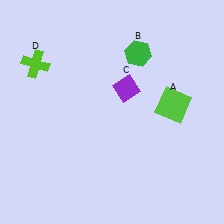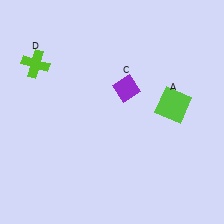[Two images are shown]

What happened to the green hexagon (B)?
The green hexagon (B) was removed in Image 2. It was in the top-right area of Image 1.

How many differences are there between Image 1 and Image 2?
There is 1 difference between the two images.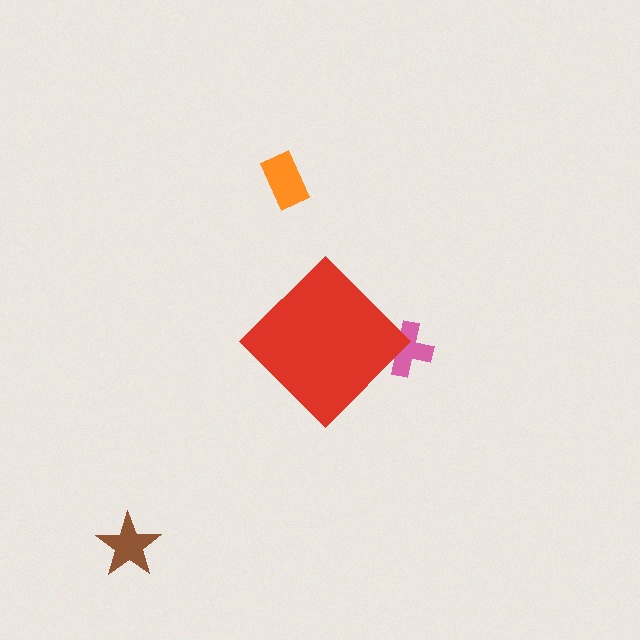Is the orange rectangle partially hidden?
No, the orange rectangle is fully visible.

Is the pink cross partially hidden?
Yes, the pink cross is partially hidden behind the red diamond.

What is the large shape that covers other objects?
A red diamond.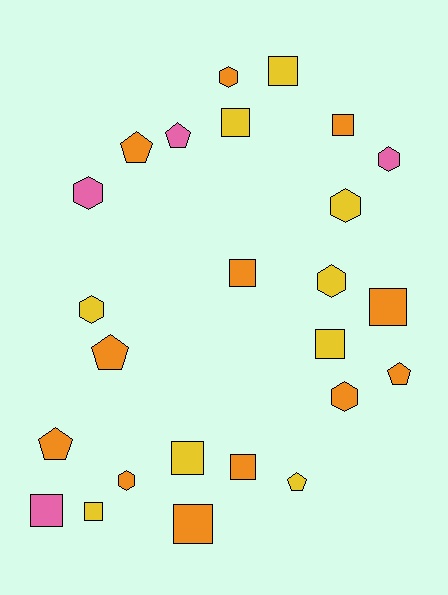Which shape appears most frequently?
Square, with 11 objects.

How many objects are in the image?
There are 25 objects.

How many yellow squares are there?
There are 5 yellow squares.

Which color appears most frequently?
Orange, with 12 objects.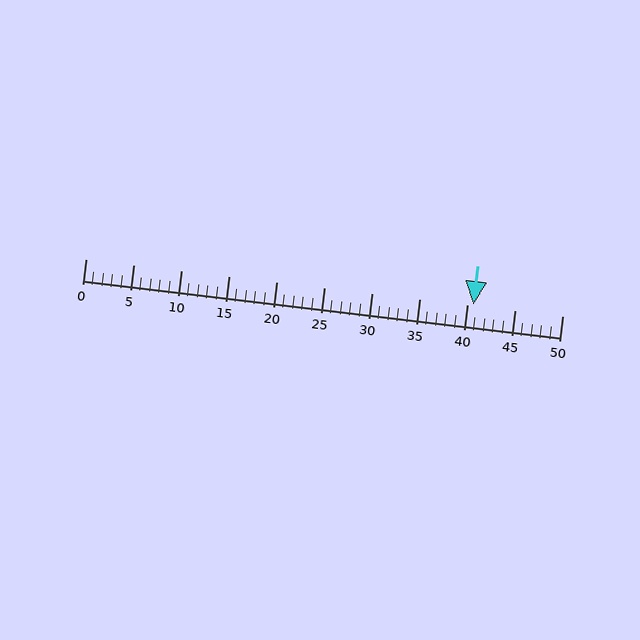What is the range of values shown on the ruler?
The ruler shows values from 0 to 50.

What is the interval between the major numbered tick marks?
The major tick marks are spaced 5 units apart.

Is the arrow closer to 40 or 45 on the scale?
The arrow is closer to 40.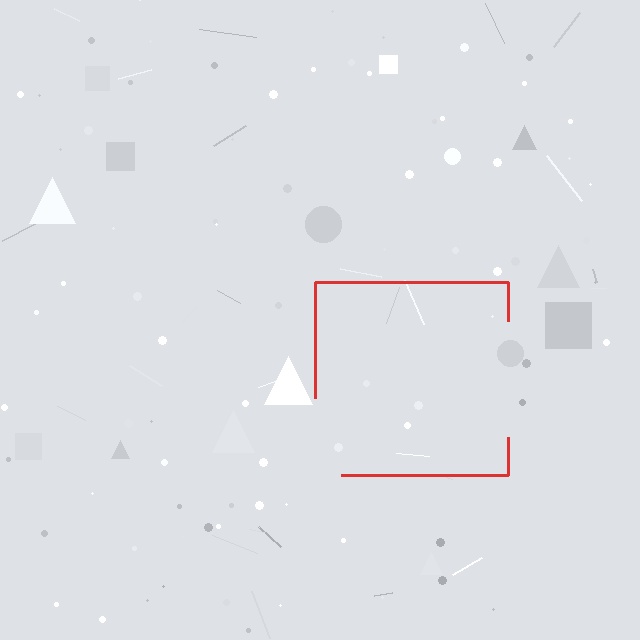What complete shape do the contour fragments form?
The contour fragments form a square.